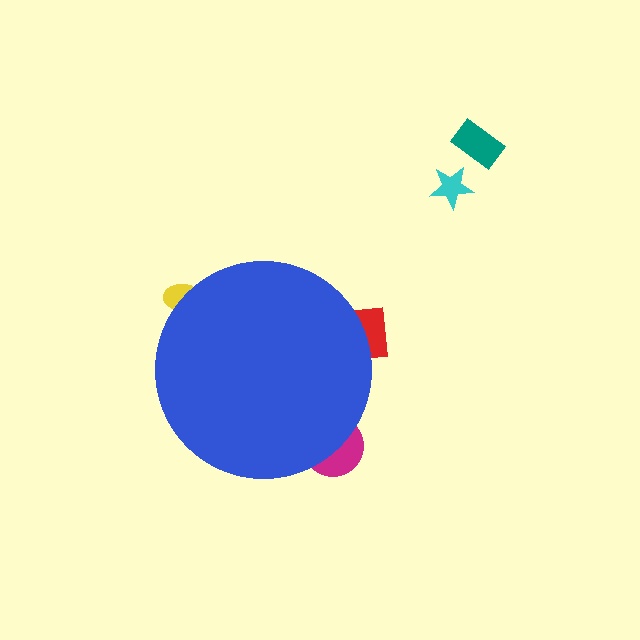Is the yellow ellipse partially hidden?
Yes, the yellow ellipse is partially hidden behind the blue circle.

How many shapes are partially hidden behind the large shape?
3 shapes are partially hidden.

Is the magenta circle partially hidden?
Yes, the magenta circle is partially hidden behind the blue circle.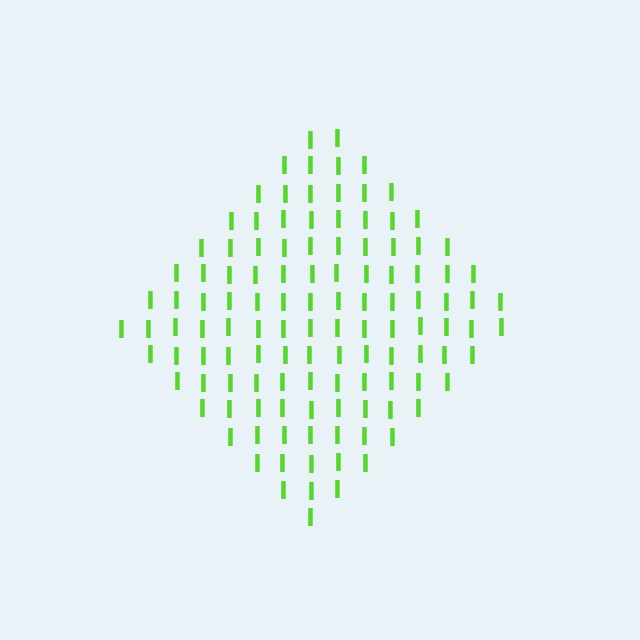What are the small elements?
The small elements are letter I's.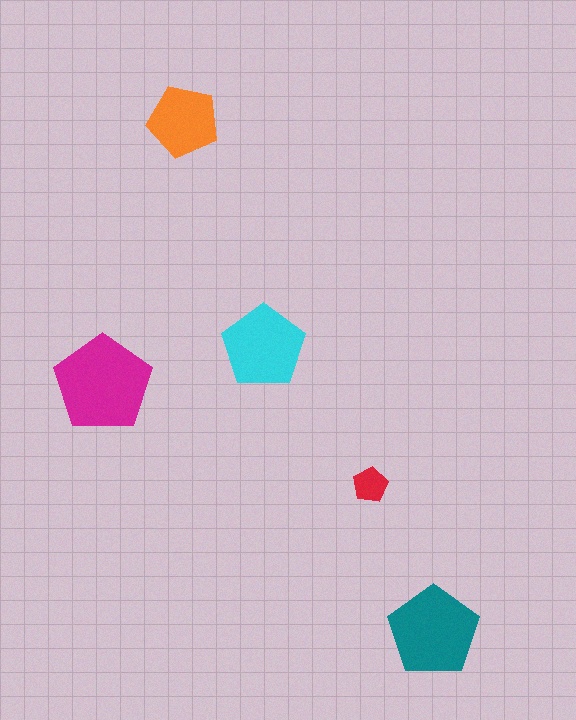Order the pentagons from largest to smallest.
the magenta one, the teal one, the cyan one, the orange one, the red one.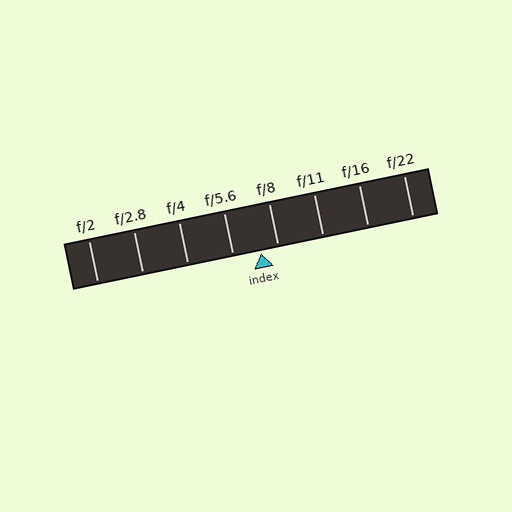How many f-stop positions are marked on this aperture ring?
There are 8 f-stop positions marked.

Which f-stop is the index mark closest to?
The index mark is closest to f/8.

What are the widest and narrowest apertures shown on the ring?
The widest aperture shown is f/2 and the narrowest is f/22.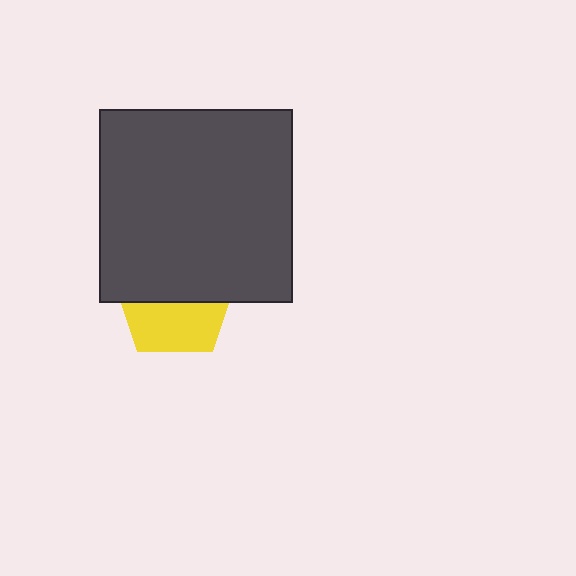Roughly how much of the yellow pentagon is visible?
A small part of it is visible (roughly 44%).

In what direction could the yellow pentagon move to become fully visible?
The yellow pentagon could move down. That would shift it out from behind the dark gray square entirely.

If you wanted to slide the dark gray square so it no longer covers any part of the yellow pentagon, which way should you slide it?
Slide it up — that is the most direct way to separate the two shapes.